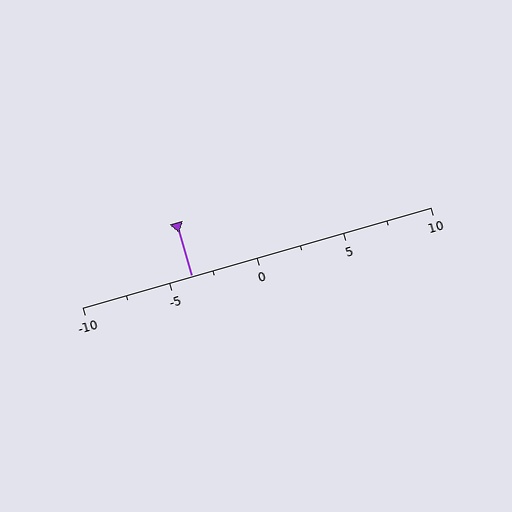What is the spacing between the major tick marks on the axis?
The major ticks are spaced 5 apart.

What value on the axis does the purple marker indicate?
The marker indicates approximately -3.8.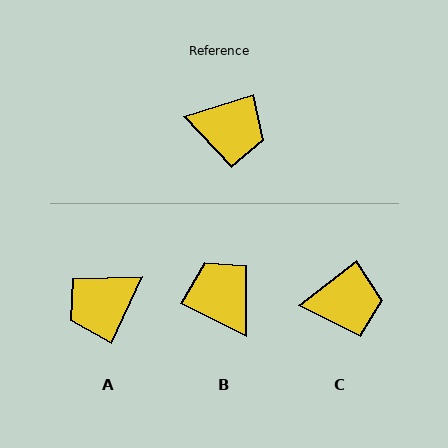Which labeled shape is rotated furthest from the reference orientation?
B, about 136 degrees away.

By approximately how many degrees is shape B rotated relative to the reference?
Approximately 136 degrees counter-clockwise.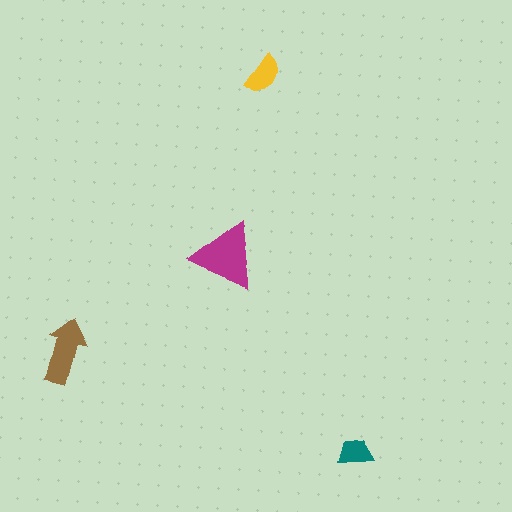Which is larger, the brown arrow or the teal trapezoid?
The brown arrow.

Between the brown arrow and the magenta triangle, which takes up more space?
The magenta triangle.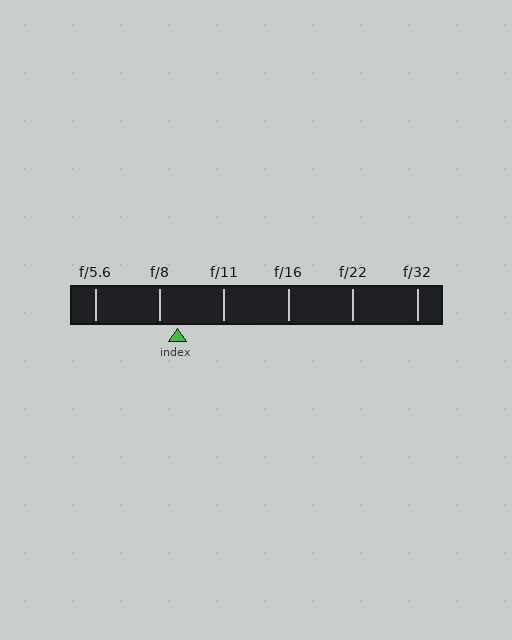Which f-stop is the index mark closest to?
The index mark is closest to f/8.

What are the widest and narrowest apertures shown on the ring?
The widest aperture shown is f/5.6 and the narrowest is f/32.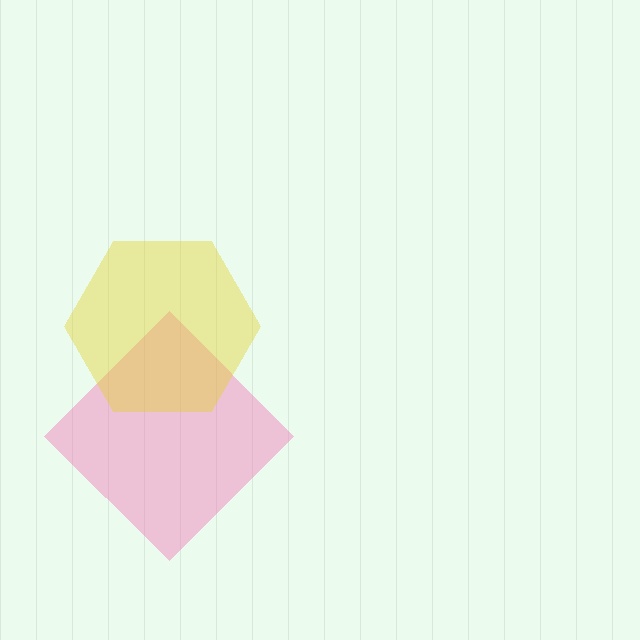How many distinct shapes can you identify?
There are 2 distinct shapes: a pink diamond, a yellow hexagon.